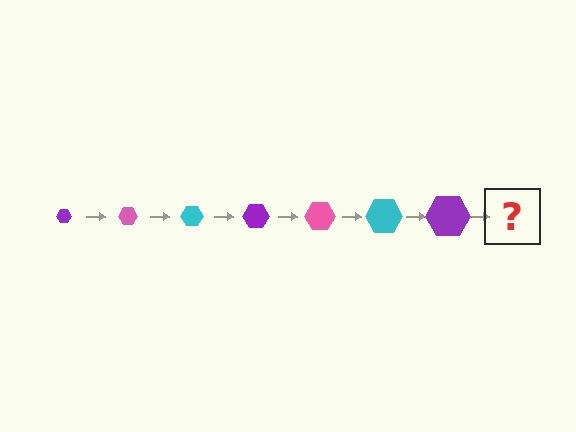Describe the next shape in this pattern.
It should be a pink hexagon, larger than the previous one.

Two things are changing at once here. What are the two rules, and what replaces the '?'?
The two rules are that the hexagon grows larger each step and the color cycles through purple, pink, and cyan. The '?' should be a pink hexagon, larger than the previous one.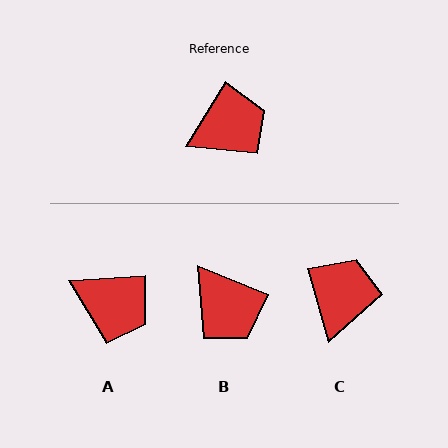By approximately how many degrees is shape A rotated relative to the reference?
Approximately 54 degrees clockwise.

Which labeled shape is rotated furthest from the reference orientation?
B, about 81 degrees away.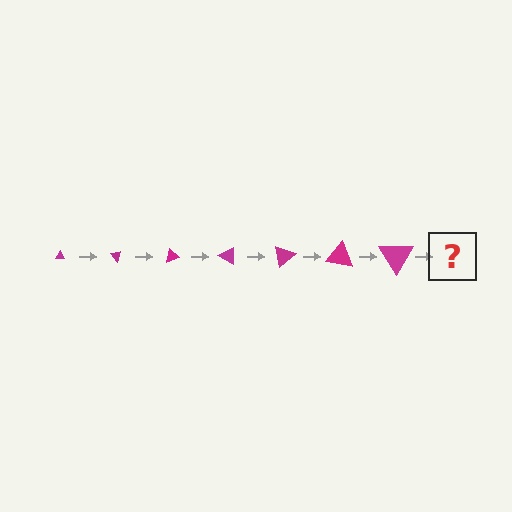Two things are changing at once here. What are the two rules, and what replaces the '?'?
The two rules are that the triangle grows larger each step and it rotates 50 degrees each step. The '?' should be a triangle, larger than the previous one and rotated 350 degrees from the start.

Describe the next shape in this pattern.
It should be a triangle, larger than the previous one and rotated 350 degrees from the start.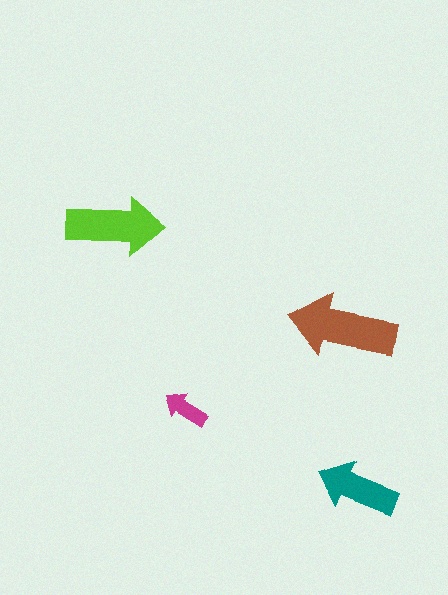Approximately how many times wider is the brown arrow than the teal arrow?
About 1.5 times wider.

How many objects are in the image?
There are 4 objects in the image.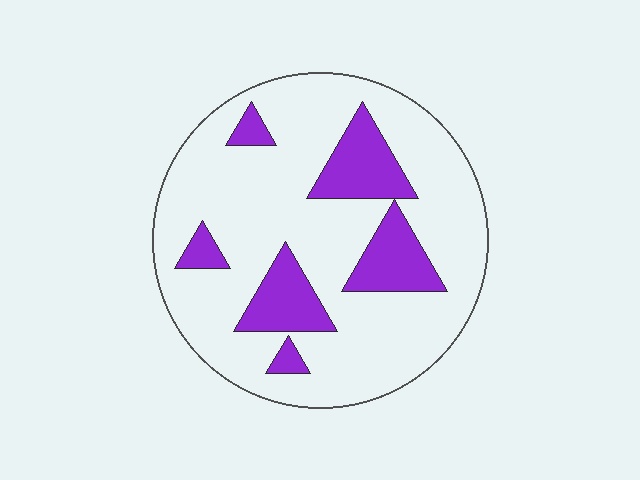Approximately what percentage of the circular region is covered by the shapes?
Approximately 20%.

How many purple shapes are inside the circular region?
6.